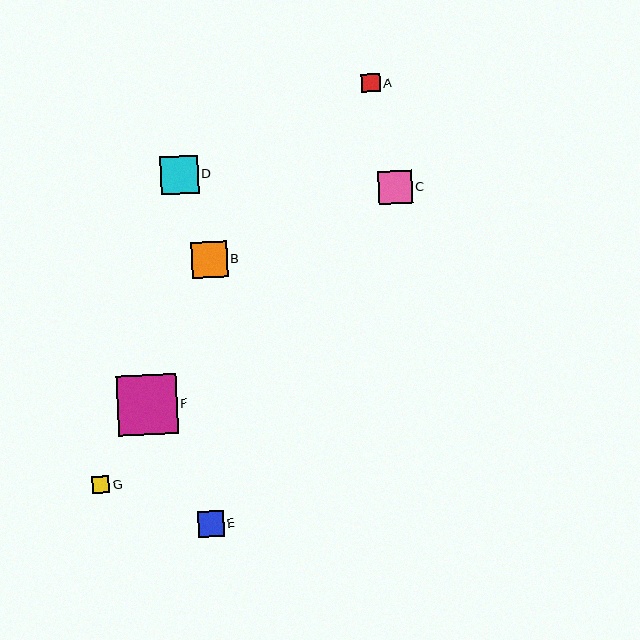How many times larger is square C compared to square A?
Square C is approximately 1.8 times the size of square A.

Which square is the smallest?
Square G is the smallest with a size of approximately 17 pixels.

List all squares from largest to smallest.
From largest to smallest: F, D, B, C, E, A, G.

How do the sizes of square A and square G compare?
Square A and square G are approximately the same size.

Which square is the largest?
Square F is the largest with a size of approximately 60 pixels.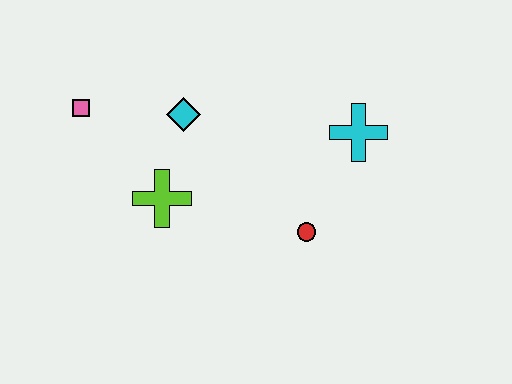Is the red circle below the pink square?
Yes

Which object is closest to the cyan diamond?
The lime cross is closest to the cyan diamond.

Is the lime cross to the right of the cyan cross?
No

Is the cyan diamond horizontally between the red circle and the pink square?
Yes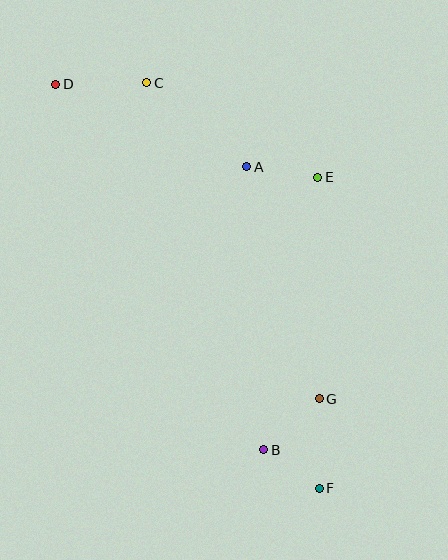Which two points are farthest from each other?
Points D and F are farthest from each other.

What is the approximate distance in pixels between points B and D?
The distance between B and D is approximately 421 pixels.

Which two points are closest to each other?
Points B and F are closest to each other.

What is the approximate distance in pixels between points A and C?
The distance between A and C is approximately 131 pixels.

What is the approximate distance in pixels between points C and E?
The distance between C and E is approximately 195 pixels.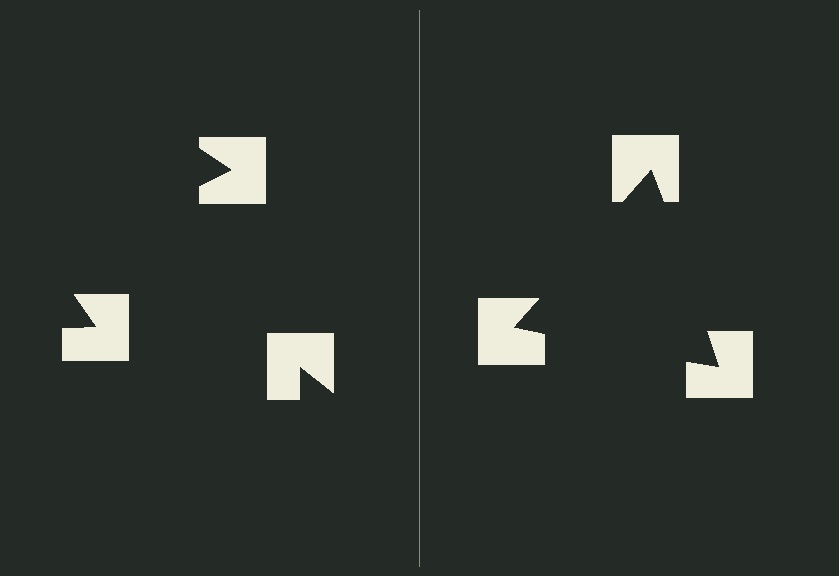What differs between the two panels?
The notched squares are positioned identically on both sides; only the wedge orientations differ. On the right they align to a triangle; on the left they are misaligned.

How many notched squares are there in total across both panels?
6 — 3 on each side.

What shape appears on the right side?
An illusory triangle.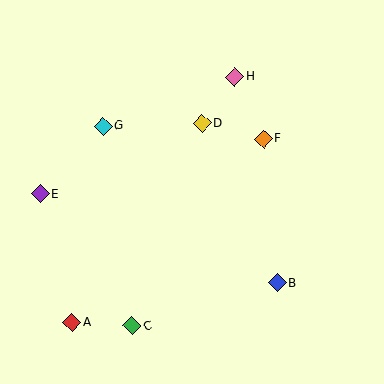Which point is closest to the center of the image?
Point D at (202, 123) is closest to the center.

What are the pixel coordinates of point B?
Point B is at (278, 283).